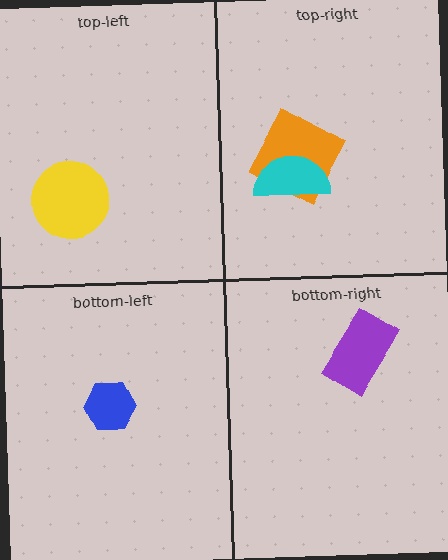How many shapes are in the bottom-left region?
1.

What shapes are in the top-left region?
The yellow circle.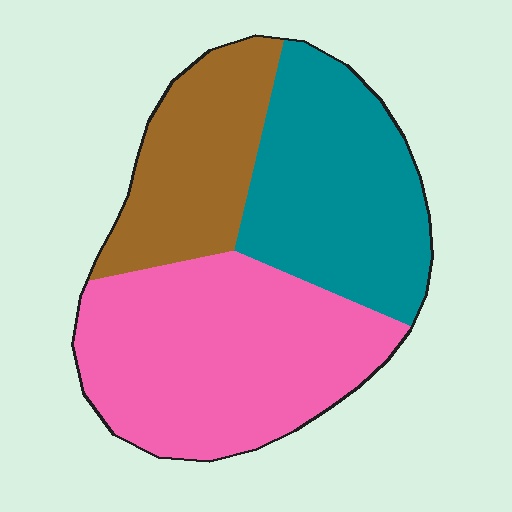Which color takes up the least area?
Brown, at roughly 25%.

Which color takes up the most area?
Pink, at roughly 45%.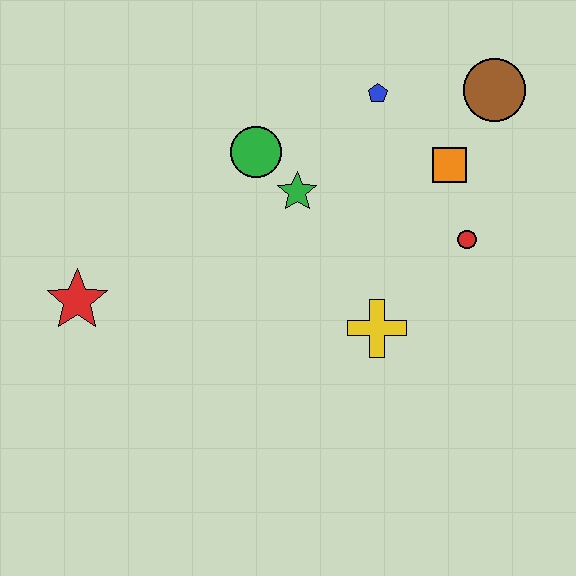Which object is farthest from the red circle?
The red star is farthest from the red circle.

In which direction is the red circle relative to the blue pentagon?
The red circle is below the blue pentagon.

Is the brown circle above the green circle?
Yes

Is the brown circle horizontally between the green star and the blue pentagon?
No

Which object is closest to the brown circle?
The orange square is closest to the brown circle.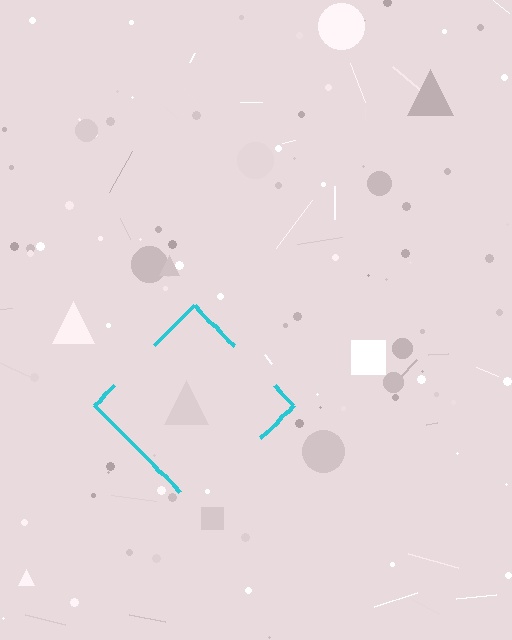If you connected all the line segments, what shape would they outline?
They would outline a diamond.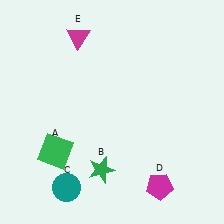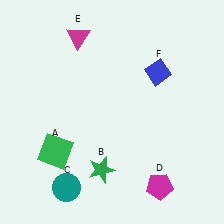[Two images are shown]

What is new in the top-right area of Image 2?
A blue diamond (F) was added in the top-right area of Image 2.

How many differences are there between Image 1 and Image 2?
There is 1 difference between the two images.